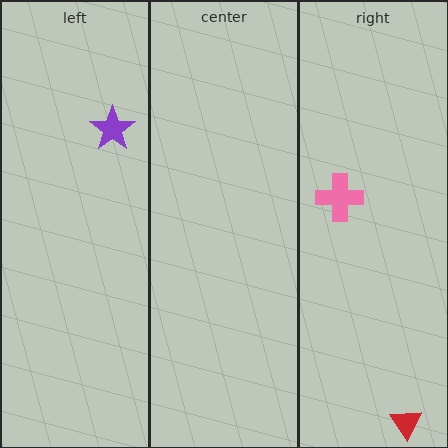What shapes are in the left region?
The purple star.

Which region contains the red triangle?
The right region.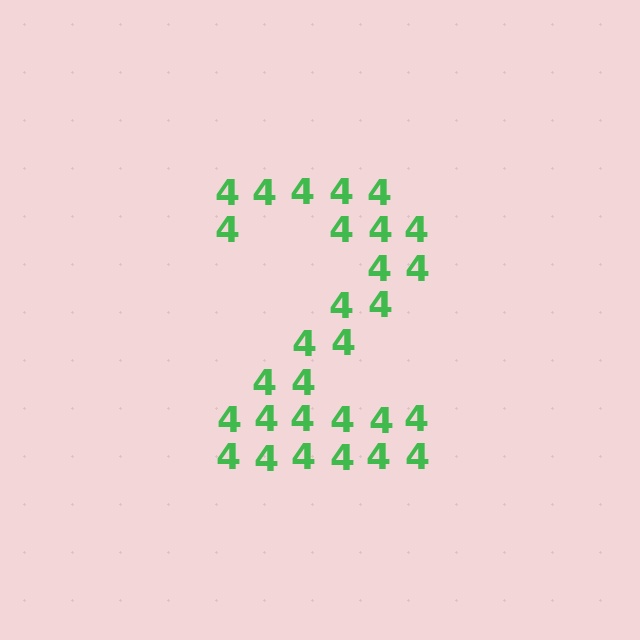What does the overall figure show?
The overall figure shows the digit 2.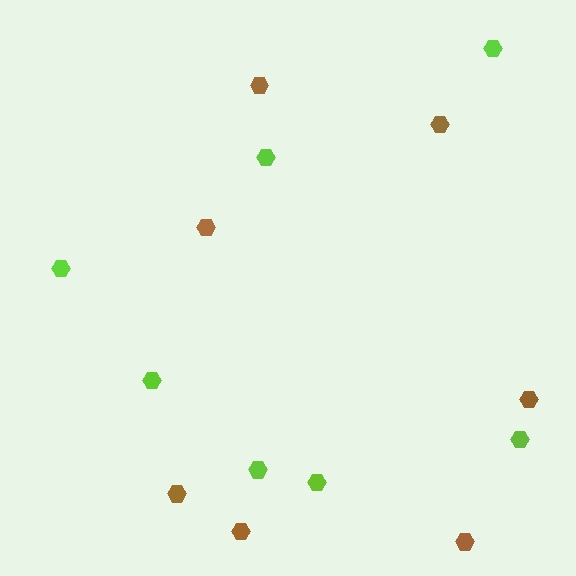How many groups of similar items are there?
There are 2 groups: one group of lime hexagons (7) and one group of brown hexagons (7).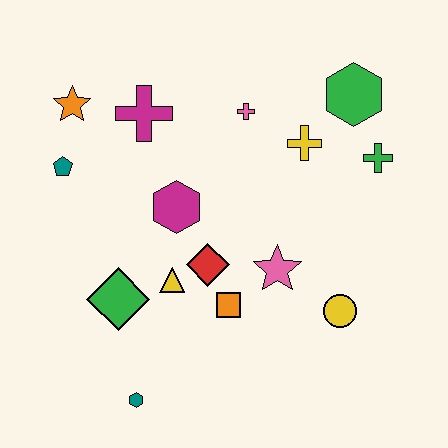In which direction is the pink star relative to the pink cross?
The pink star is below the pink cross.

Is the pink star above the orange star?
No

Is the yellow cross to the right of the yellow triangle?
Yes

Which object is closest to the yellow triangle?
The red diamond is closest to the yellow triangle.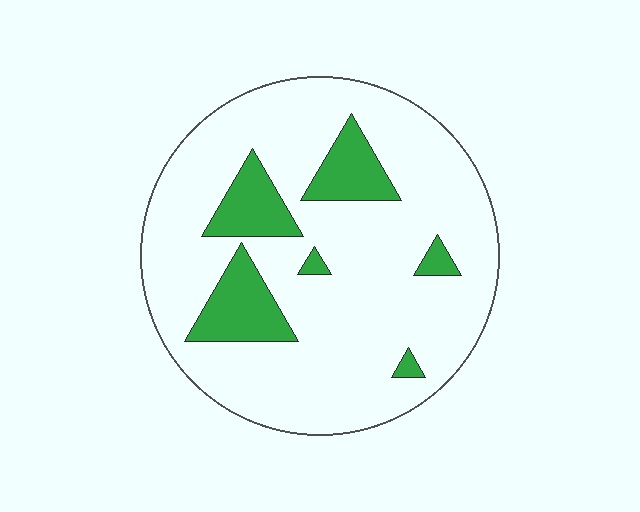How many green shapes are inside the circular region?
6.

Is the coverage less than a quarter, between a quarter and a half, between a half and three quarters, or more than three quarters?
Less than a quarter.